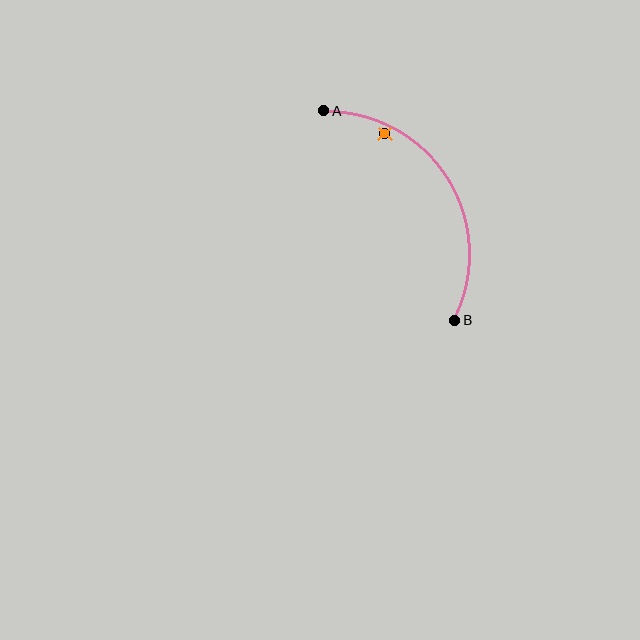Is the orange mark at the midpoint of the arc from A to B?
No — the orange mark does not lie on the arc at all. It sits slightly inside the curve.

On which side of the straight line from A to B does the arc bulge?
The arc bulges to the right of the straight line connecting A and B.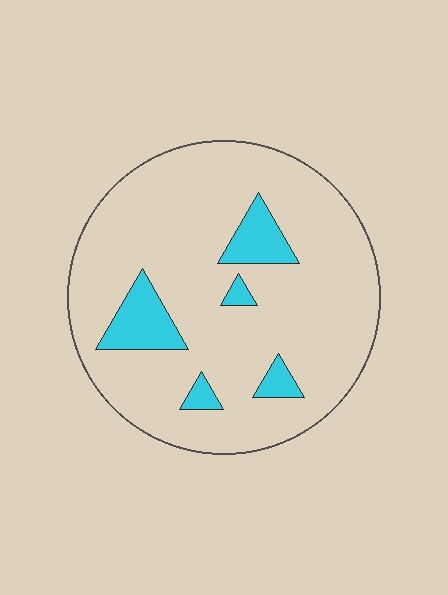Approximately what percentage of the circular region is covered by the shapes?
Approximately 10%.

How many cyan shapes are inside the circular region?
5.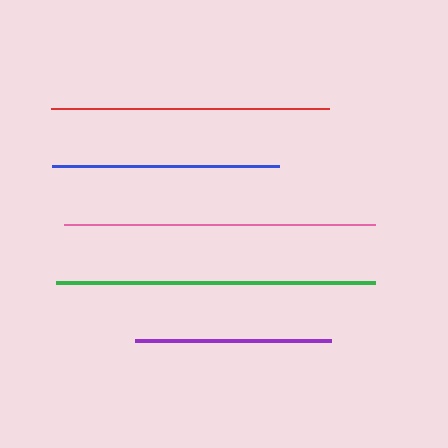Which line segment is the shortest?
The purple line is the shortest at approximately 196 pixels.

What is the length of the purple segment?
The purple segment is approximately 196 pixels long.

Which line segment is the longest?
The green line is the longest at approximately 320 pixels.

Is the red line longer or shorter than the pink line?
The pink line is longer than the red line.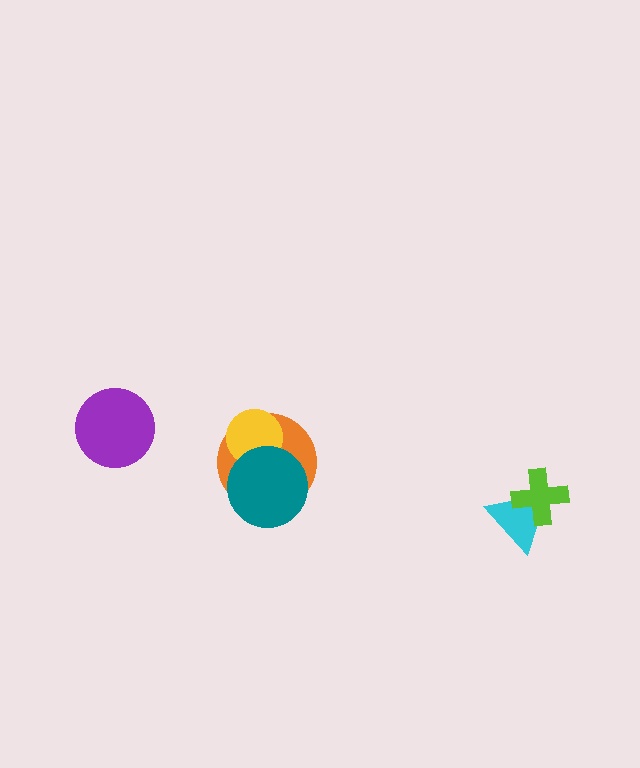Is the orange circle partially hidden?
Yes, it is partially covered by another shape.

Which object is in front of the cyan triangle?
The lime cross is in front of the cyan triangle.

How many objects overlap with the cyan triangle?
1 object overlaps with the cyan triangle.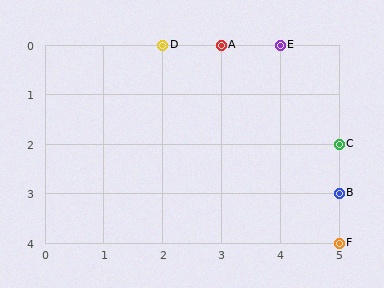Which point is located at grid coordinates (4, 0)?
Point E is at (4, 0).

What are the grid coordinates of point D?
Point D is at grid coordinates (2, 0).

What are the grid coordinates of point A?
Point A is at grid coordinates (3, 0).